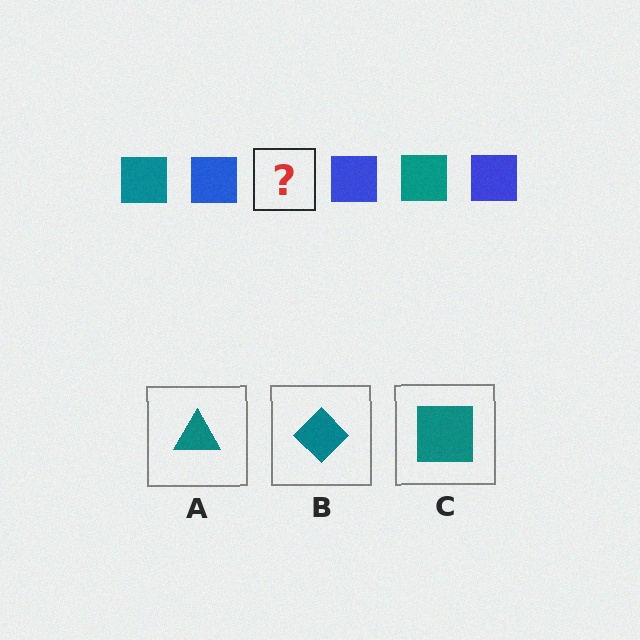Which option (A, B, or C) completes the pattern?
C.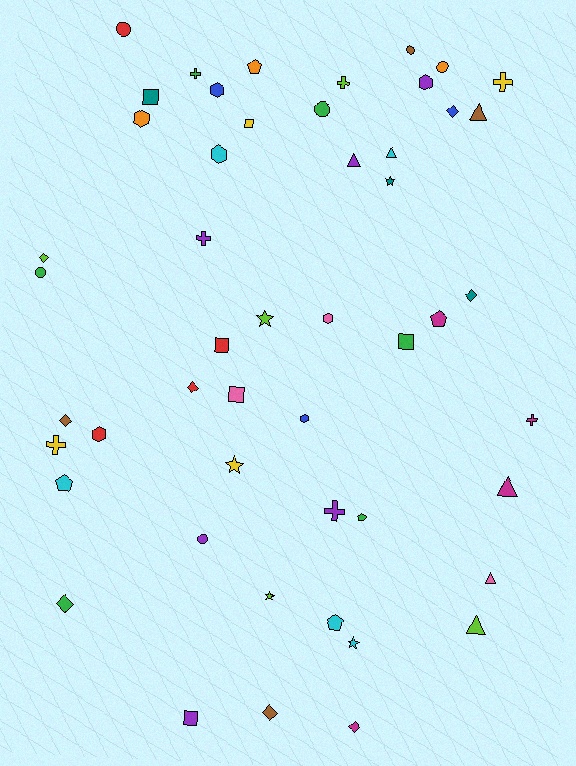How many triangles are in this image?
There are 6 triangles.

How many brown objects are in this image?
There are 4 brown objects.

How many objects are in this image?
There are 50 objects.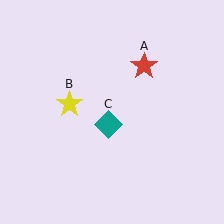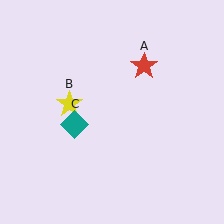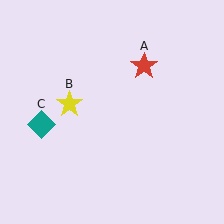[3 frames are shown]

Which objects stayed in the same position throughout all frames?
Red star (object A) and yellow star (object B) remained stationary.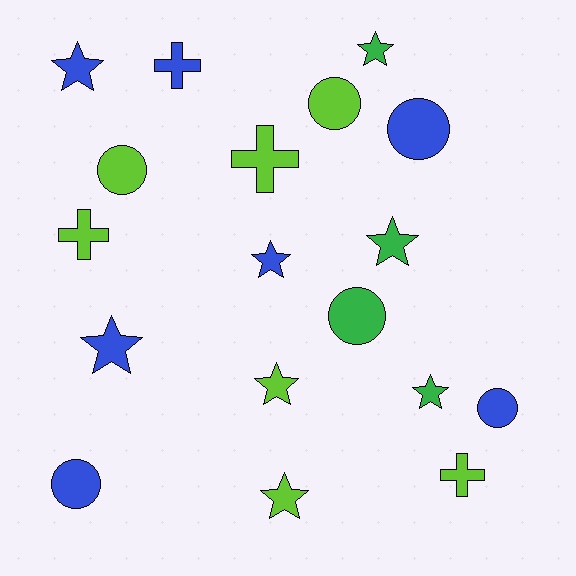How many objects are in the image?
There are 18 objects.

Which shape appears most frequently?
Star, with 8 objects.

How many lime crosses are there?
There are 3 lime crosses.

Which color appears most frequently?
Blue, with 7 objects.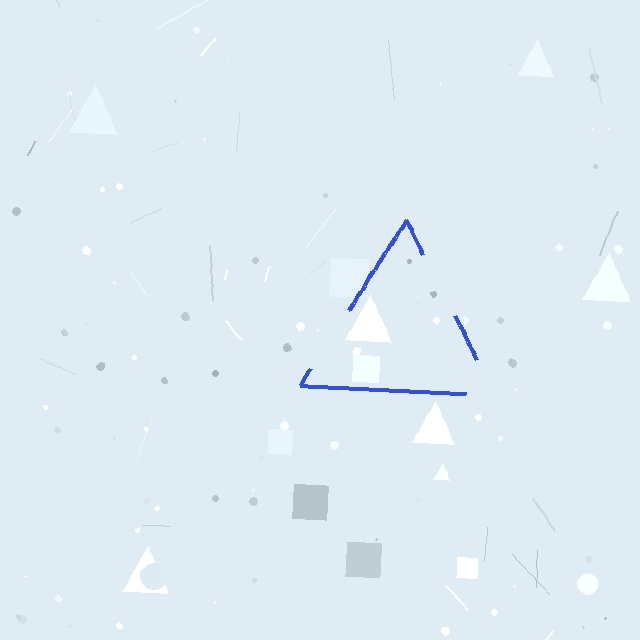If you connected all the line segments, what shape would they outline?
They would outline a triangle.